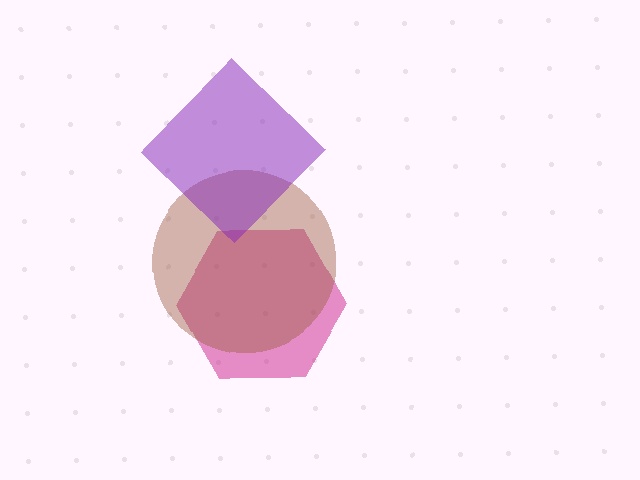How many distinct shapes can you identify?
There are 3 distinct shapes: a magenta hexagon, a brown circle, a purple diamond.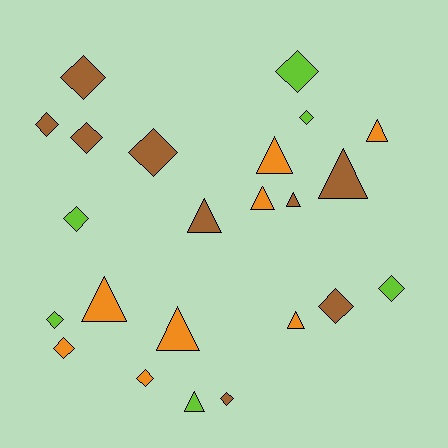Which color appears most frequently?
Brown, with 9 objects.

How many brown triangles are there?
There are 3 brown triangles.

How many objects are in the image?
There are 23 objects.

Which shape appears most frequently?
Diamond, with 13 objects.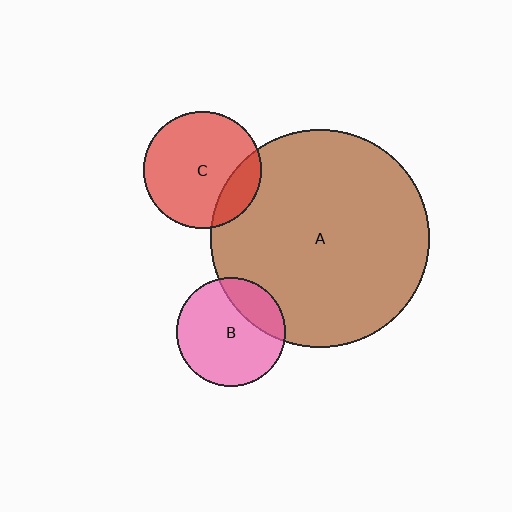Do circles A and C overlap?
Yes.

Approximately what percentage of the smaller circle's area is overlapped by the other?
Approximately 20%.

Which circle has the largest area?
Circle A (brown).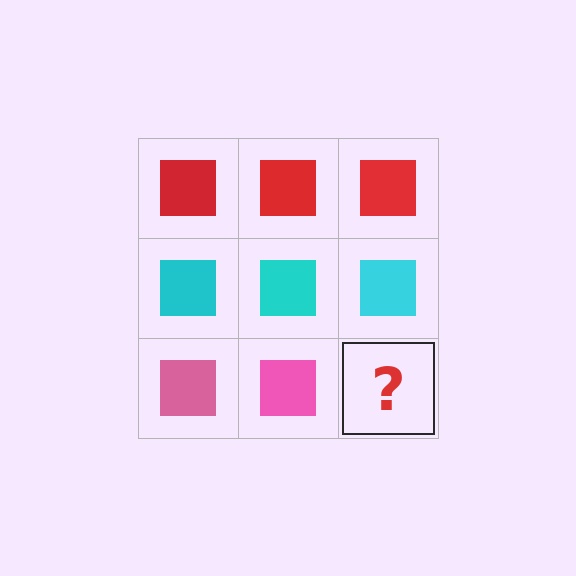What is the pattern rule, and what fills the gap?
The rule is that each row has a consistent color. The gap should be filled with a pink square.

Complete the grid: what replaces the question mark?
The question mark should be replaced with a pink square.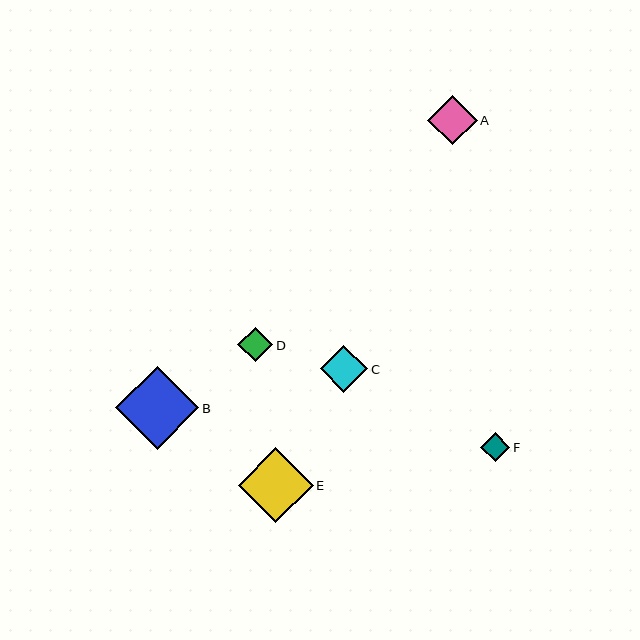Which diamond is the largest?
Diamond B is the largest with a size of approximately 84 pixels.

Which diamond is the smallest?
Diamond F is the smallest with a size of approximately 29 pixels.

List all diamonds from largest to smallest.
From largest to smallest: B, E, A, C, D, F.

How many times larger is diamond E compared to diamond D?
Diamond E is approximately 2.2 times the size of diamond D.